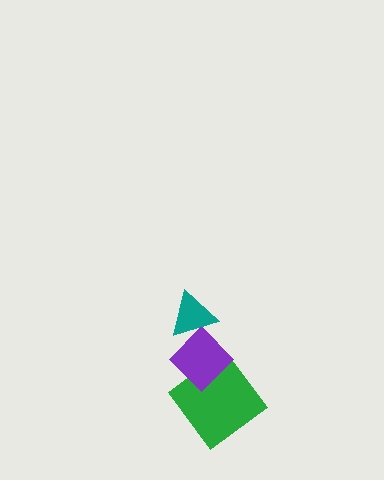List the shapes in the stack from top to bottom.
From top to bottom: the teal triangle, the purple diamond, the green diamond.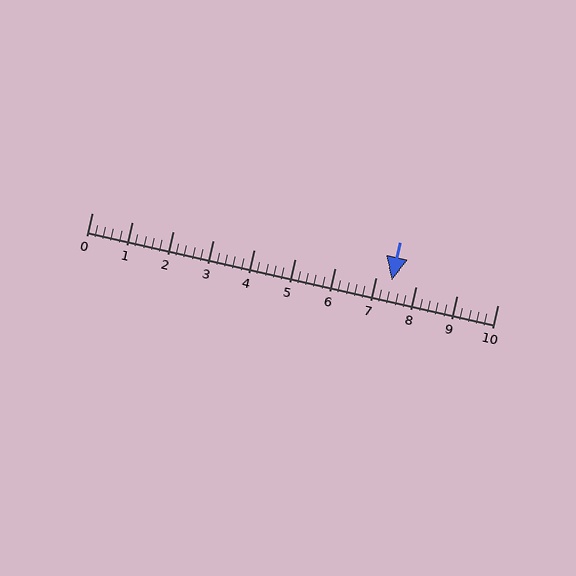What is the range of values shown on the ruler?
The ruler shows values from 0 to 10.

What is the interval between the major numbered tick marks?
The major tick marks are spaced 1 units apart.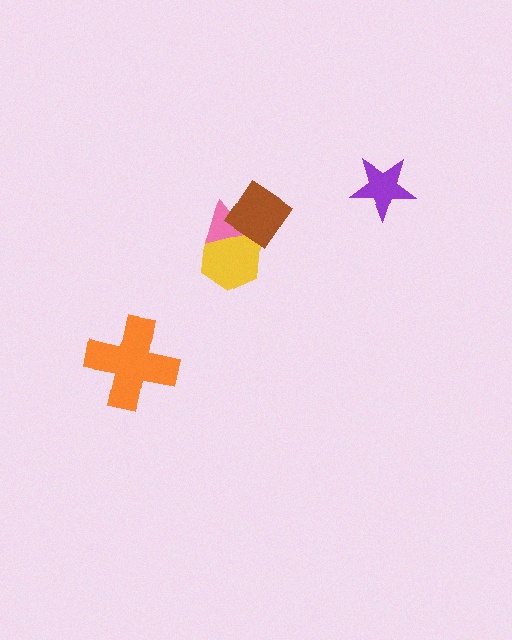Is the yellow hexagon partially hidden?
Yes, it is partially covered by another shape.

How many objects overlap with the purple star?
0 objects overlap with the purple star.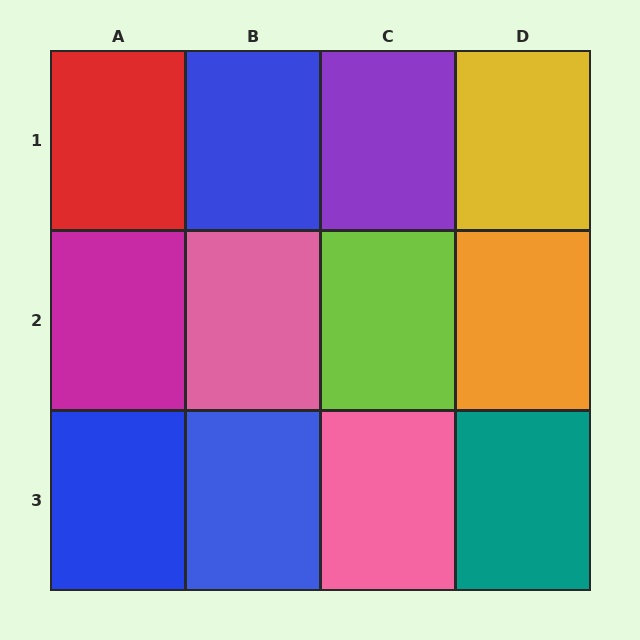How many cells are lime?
1 cell is lime.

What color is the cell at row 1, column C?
Purple.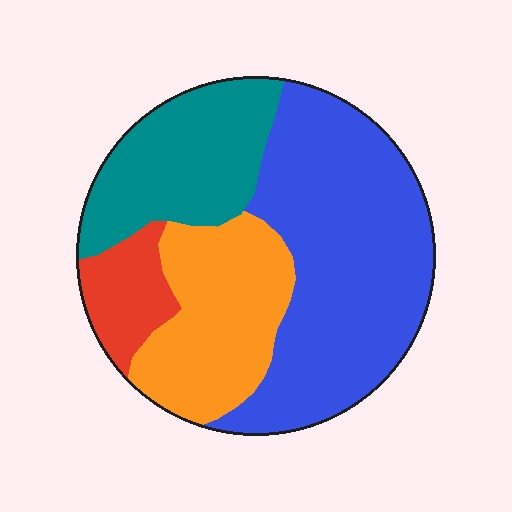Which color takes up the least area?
Red, at roughly 10%.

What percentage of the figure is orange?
Orange takes up less than a quarter of the figure.